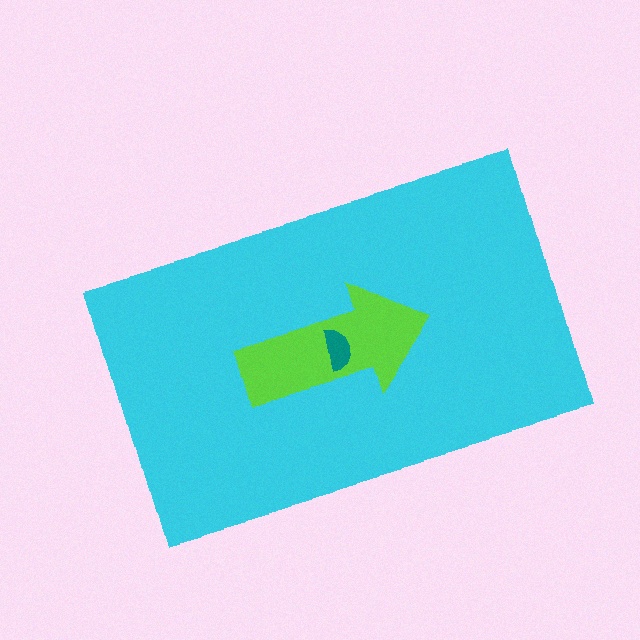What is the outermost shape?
The cyan rectangle.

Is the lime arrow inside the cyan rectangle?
Yes.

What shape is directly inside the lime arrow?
The teal semicircle.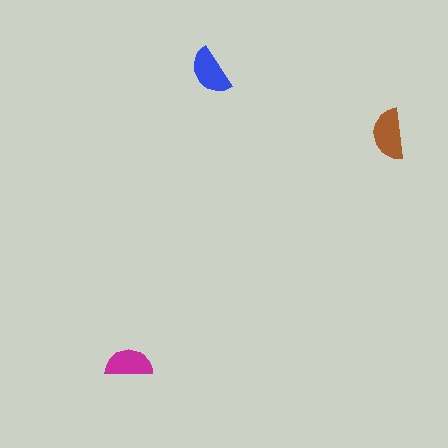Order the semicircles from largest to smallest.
the brown one, the blue one, the magenta one.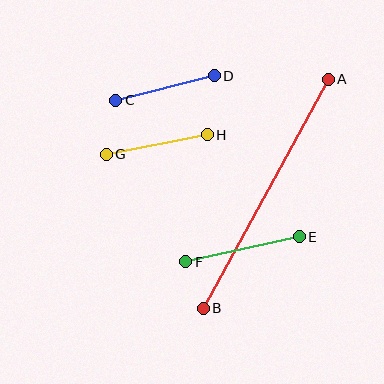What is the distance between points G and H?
The distance is approximately 103 pixels.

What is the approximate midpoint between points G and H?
The midpoint is at approximately (157, 144) pixels.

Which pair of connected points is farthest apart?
Points A and B are farthest apart.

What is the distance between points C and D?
The distance is approximately 102 pixels.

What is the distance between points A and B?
The distance is approximately 261 pixels.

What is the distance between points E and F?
The distance is approximately 116 pixels.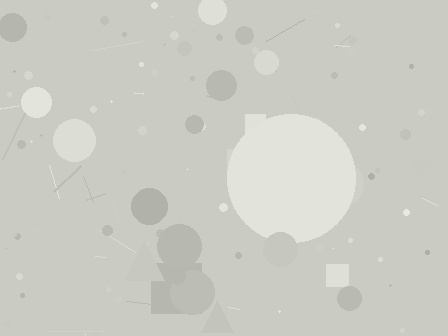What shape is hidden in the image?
A circle is hidden in the image.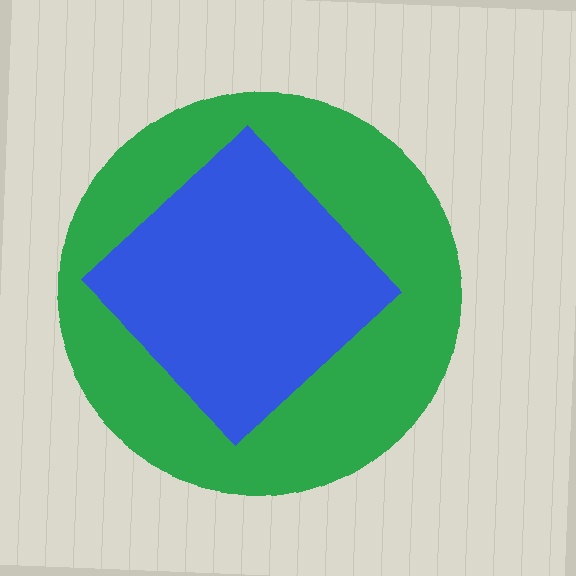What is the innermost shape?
The blue diamond.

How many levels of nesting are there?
2.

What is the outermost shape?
The green circle.